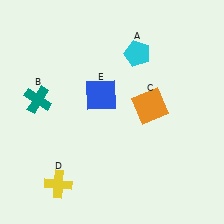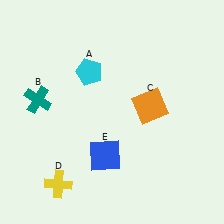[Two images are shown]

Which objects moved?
The objects that moved are: the cyan pentagon (A), the blue square (E).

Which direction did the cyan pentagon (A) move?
The cyan pentagon (A) moved left.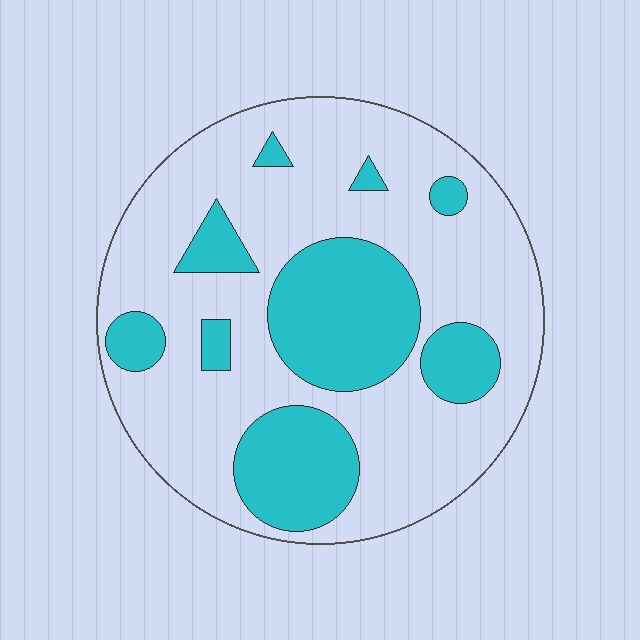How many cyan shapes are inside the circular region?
9.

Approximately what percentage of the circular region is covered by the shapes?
Approximately 30%.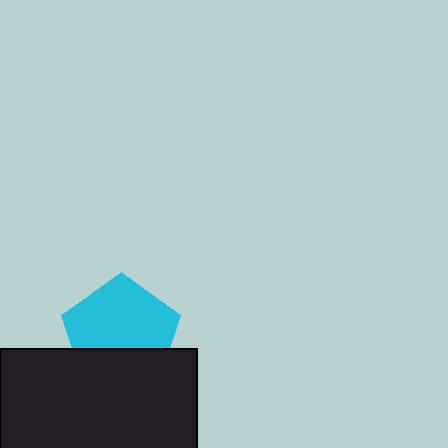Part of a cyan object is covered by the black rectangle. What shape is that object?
It is a pentagon.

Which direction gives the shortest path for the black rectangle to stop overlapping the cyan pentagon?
Moving down gives the shortest separation.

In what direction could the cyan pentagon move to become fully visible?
The cyan pentagon could move up. That would shift it out from behind the black rectangle entirely.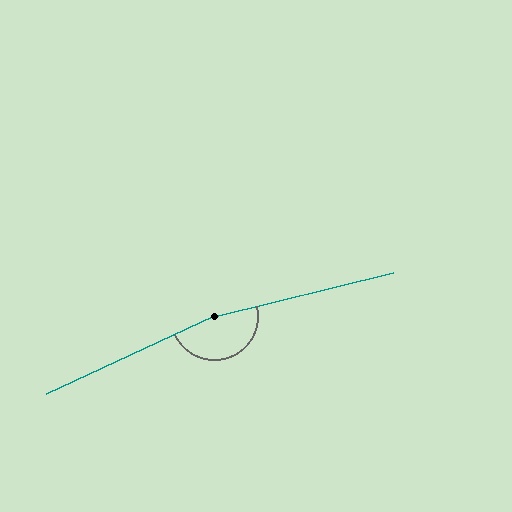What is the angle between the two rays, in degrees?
Approximately 169 degrees.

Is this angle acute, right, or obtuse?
It is obtuse.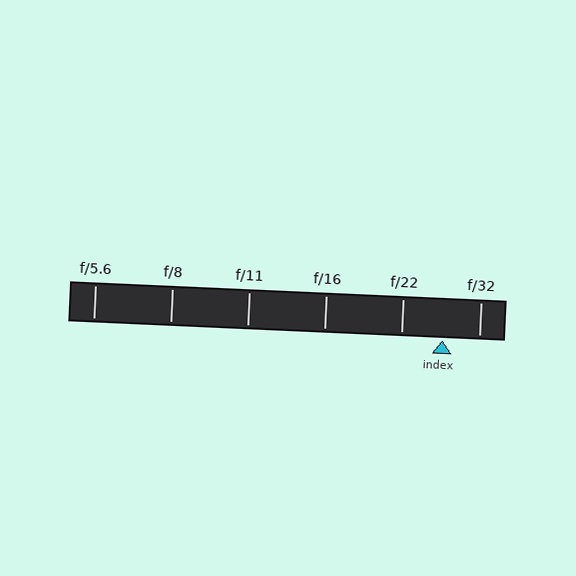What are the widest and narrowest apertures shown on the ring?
The widest aperture shown is f/5.6 and the narrowest is f/32.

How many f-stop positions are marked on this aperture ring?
There are 6 f-stop positions marked.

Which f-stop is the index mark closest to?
The index mark is closest to f/32.